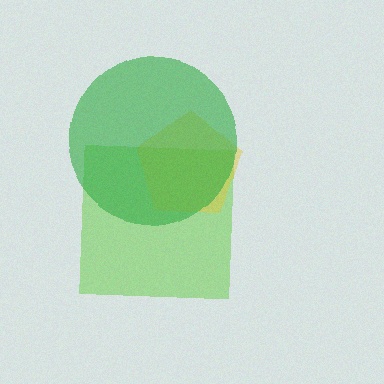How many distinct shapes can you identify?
There are 3 distinct shapes: a lime square, a yellow pentagon, a green circle.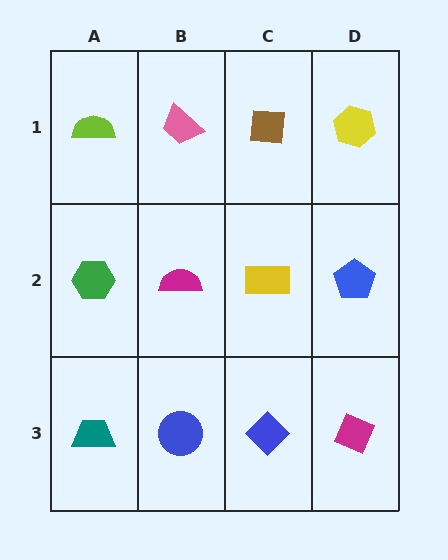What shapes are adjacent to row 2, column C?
A brown square (row 1, column C), a blue diamond (row 3, column C), a magenta semicircle (row 2, column B), a blue pentagon (row 2, column D).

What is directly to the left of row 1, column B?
A lime semicircle.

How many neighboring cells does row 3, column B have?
3.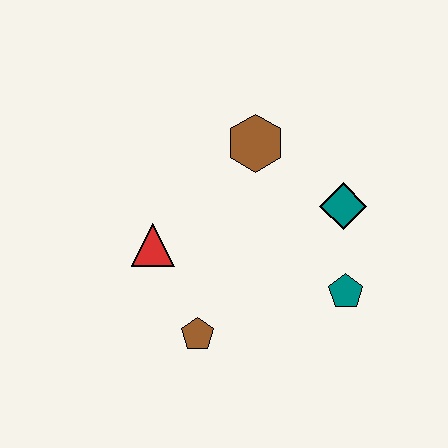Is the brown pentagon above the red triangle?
No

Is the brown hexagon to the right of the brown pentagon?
Yes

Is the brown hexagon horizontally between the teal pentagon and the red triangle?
Yes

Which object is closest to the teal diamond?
The teal pentagon is closest to the teal diamond.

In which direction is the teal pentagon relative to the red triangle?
The teal pentagon is to the right of the red triangle.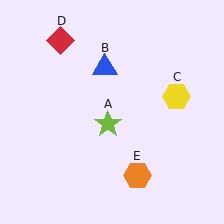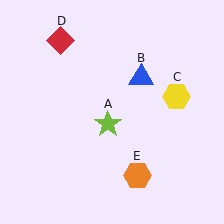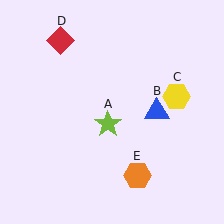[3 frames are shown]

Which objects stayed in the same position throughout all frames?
Lime star (object A) and yellow hexagon (object C) and red diamond (object D) and orange hexagon (object E) remained stationary.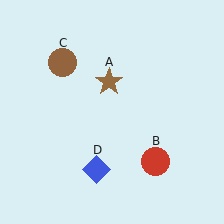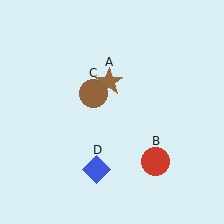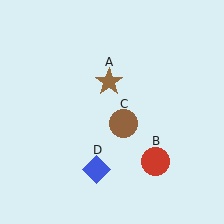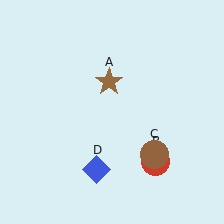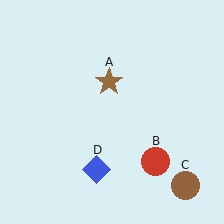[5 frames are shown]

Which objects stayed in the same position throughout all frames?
Brown star (object A) and red circle (object B) and blue diamond (object D) remained stationary.